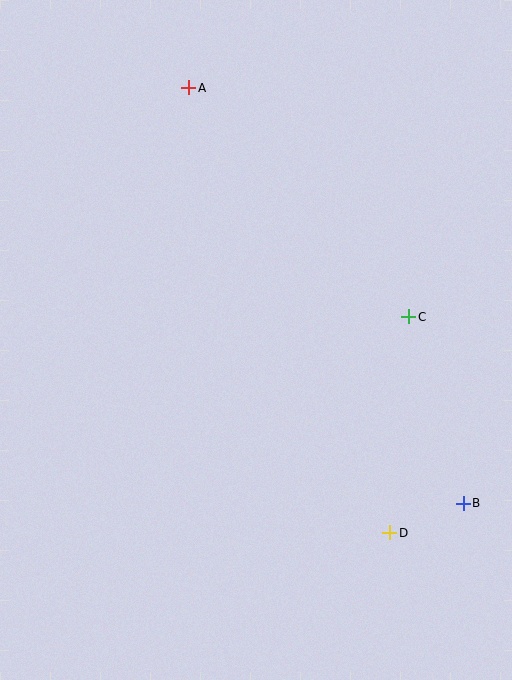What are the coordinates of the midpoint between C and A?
The midpoint between C and A is at (299, 202).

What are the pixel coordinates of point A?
Point A is at (189, 88).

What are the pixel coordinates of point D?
Point D is at (390, 533).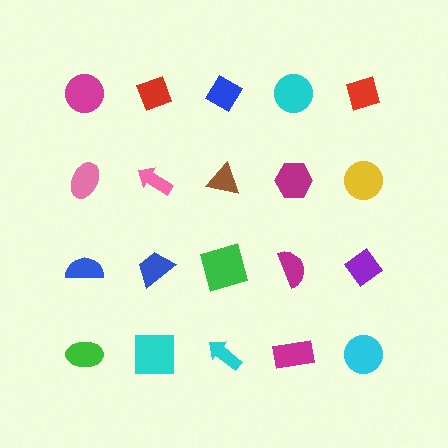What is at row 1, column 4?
A cyan circle.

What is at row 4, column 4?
A magenta rectangle.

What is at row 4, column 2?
A cyan square.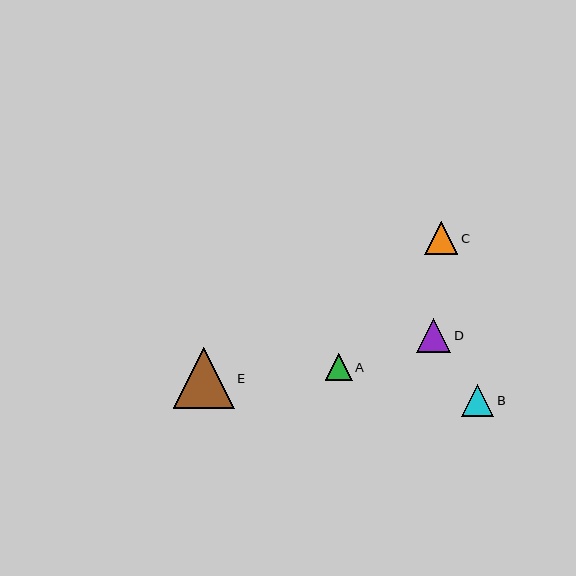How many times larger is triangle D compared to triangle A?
Triangle D is approximately 1.3 times the size of triangle A.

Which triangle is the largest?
Triangle E is the largest with a size of approximately 61 pixels.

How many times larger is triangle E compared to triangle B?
Triangle E is approximately 1.9 times the size of triangle B.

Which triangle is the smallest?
Triangle A is the smallest with a size of approximately 27 pixels.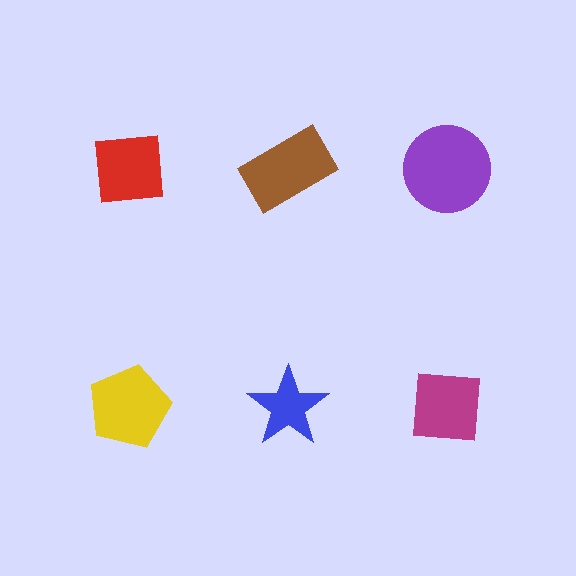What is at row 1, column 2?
A brown rectangle.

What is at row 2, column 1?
A yellow pentagon.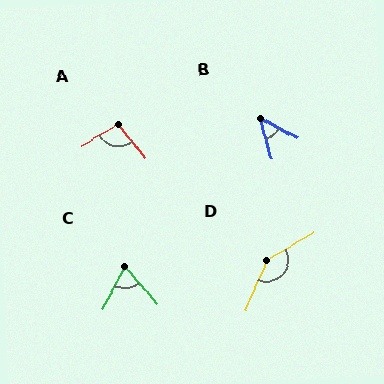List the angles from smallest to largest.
B (48°), C (68°), A (97°), D (143°).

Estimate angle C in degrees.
Approximately 68 degrees.